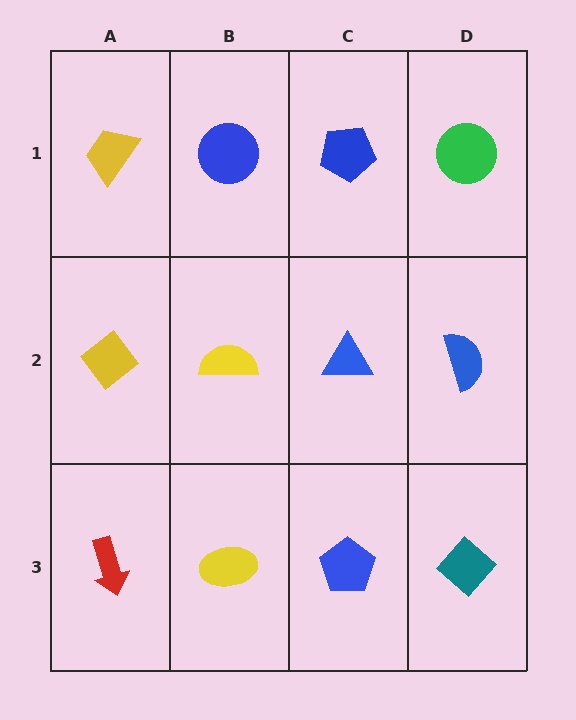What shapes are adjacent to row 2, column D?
A green circle (row 1, column D), a teal diamond (row 3, column D), a blue triangle (row 2, column C).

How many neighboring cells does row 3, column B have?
3.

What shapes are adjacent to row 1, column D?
A blue semicircle (row 2, column D), a blue pentagon (row 1, column C).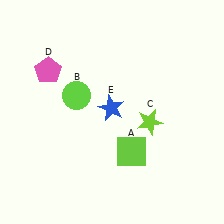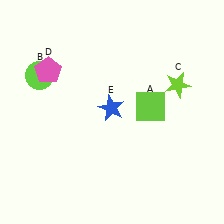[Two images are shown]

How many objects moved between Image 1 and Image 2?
3 objects moved between the two images.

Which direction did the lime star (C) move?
The lime star (C) moved up.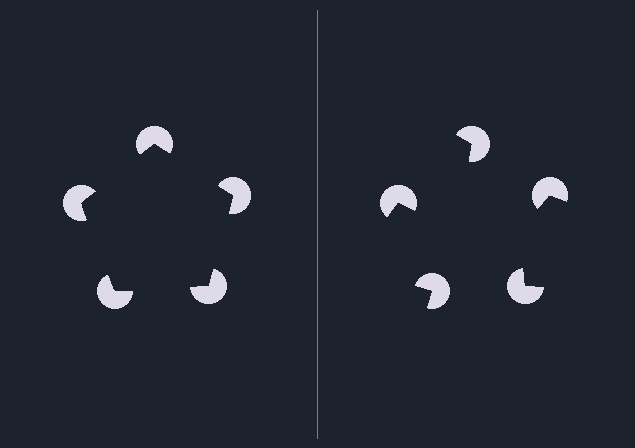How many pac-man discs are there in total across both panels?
10 — 5 on each side.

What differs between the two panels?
The pac-man discs are positioned identically on both sides; only the wedge orientations differ. On the left they align to a pentagon; on the right they are misaligned.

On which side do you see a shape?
An illusory pentagon appears on the left side. On the right side the wedge cuts are rotated, so no coherent shape forms.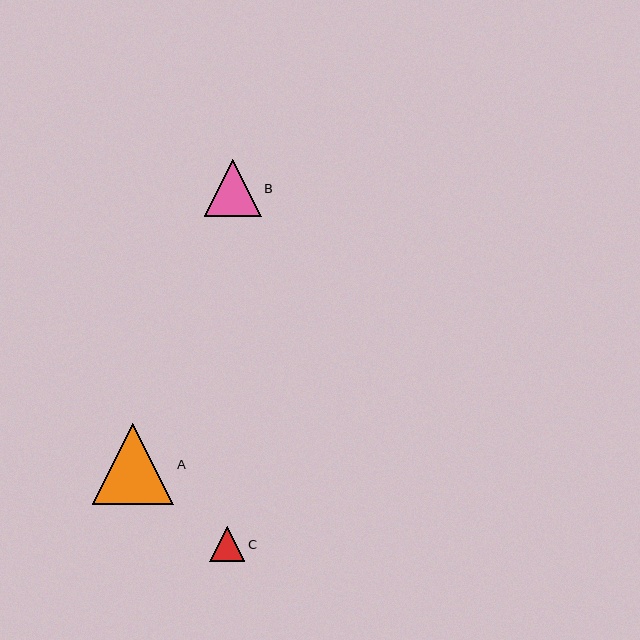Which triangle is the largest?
Triangle A is the largest with a size of approximately 81 pixels.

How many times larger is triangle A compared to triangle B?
Triangle A is approximately 1.4 times the size of triangle B.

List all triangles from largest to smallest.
From largest to smallest: A, B, C.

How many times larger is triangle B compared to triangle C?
Triangle B is approximately 1.6 times the size of triangle C.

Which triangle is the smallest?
Triangle C is the smallest with a size of approximately 35 pixels.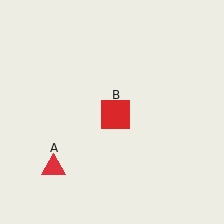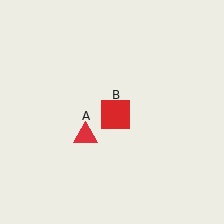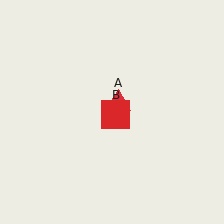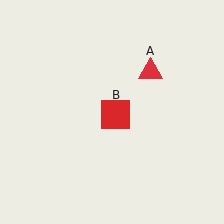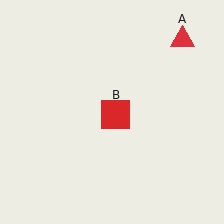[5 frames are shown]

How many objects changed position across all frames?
1 object changed position: red triangle (object A).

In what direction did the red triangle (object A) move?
The red triangle (object A) moved up and to the right.